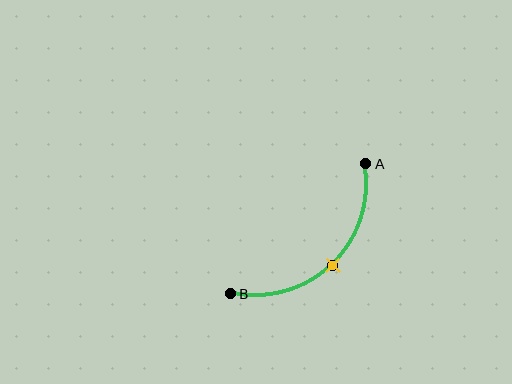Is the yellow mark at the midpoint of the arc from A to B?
Yes. The yellow mark lies on the arc at equal arc-length from both A and B — it is the arc midpoint.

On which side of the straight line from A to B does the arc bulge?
The arc bulges below and to the right of the straight line connecting A and B.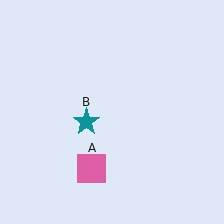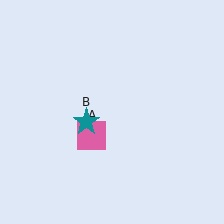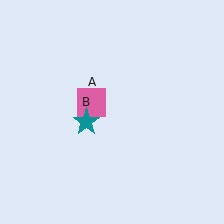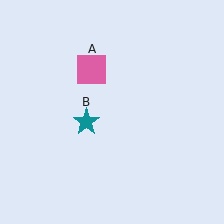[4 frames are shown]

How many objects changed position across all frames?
1 object changed position: pink square (object A).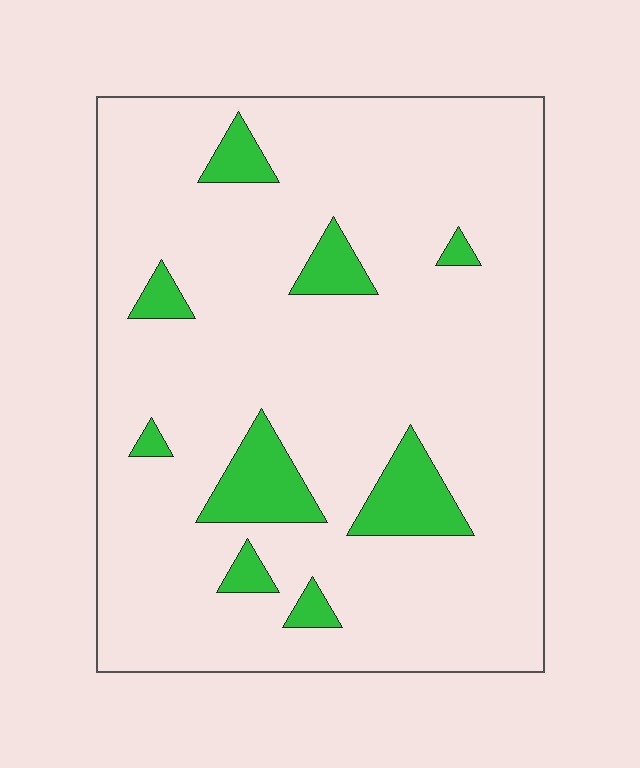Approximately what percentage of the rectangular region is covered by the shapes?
Approximately 10%.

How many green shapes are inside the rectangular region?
9.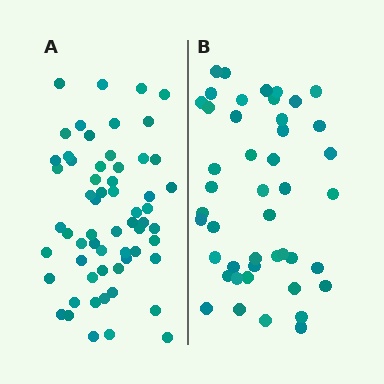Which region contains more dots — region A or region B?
Region A (the left region) has more dots.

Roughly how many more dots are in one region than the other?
Region A has approximately 15 more dots than region B.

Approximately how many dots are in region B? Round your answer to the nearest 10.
About 40 dots. (The exact count is 45, which rounds to 40.)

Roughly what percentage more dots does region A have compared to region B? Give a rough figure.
About 35% more.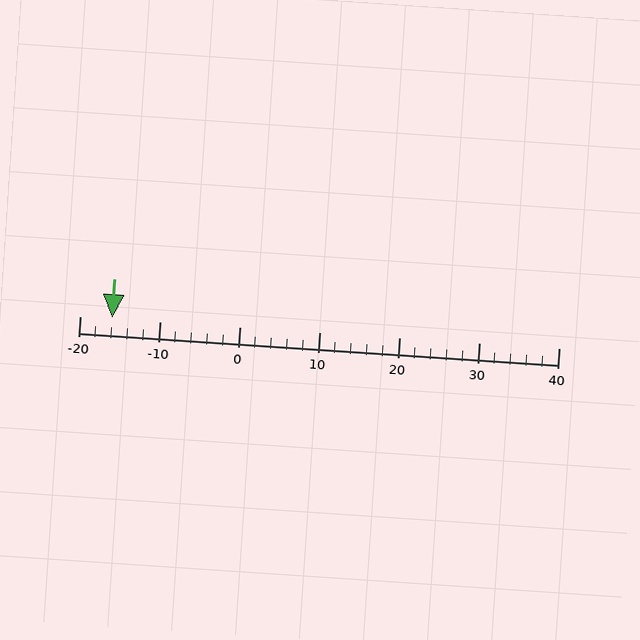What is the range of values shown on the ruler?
The ruler shows values from -20 to 40.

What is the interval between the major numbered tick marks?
The major tick marks are spaced 10 units apart.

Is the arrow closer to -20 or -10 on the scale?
The arrow is closer to -20.